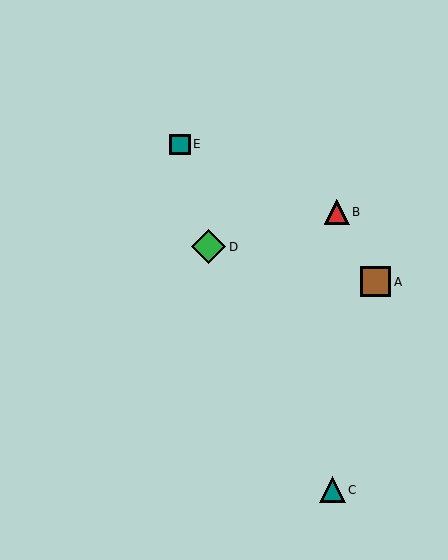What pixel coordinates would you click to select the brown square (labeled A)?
Click at (376, 282) to select the brown square A.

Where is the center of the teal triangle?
The center of the teal triangle is at (332, 490).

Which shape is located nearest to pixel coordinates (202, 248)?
The green diamond (labeled D) at (209, 247) is nearest to that location.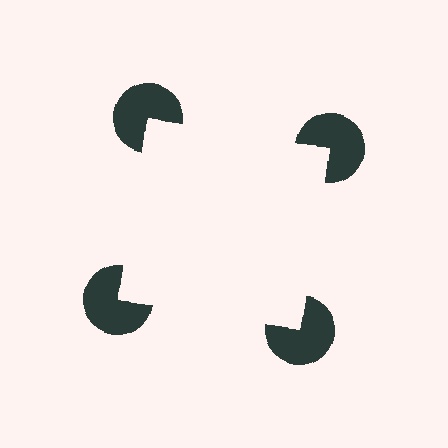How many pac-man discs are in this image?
There are 4 — one at each vertex of the illusory square.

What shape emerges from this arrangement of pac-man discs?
An illusory square — its edges are inferred from the aligned wedge cuts in the pac-man discs, not physically drawn.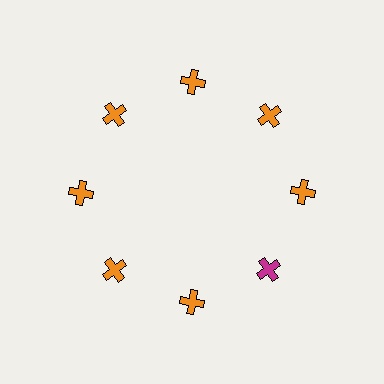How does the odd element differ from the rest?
It has a different color: magenta instead of orange.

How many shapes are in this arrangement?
There are 8 shapes arranged in a ring pattern.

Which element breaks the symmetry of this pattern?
The magenta cross at roughly the 4 o'clock position breaks the symmetry. All other shapes are orange crosses.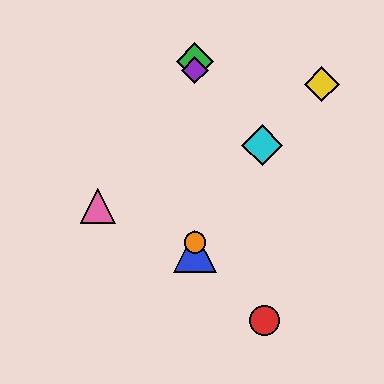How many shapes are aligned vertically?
4 shapes (the blue triangle, the green diamond, the purple diamond, the orange circle) are aligned vertically.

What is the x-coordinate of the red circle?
The red circle is at x≈264.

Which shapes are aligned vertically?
The blue triangle, the green diamond, the purple diamond, the orange circle are aligned vertically.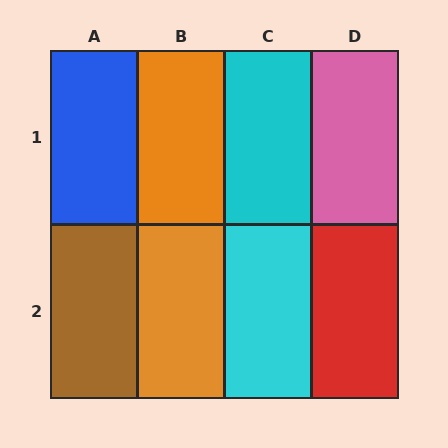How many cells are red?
1 cell is red.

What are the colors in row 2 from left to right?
Brown, orange, cyan, red.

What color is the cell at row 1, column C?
Cyan.